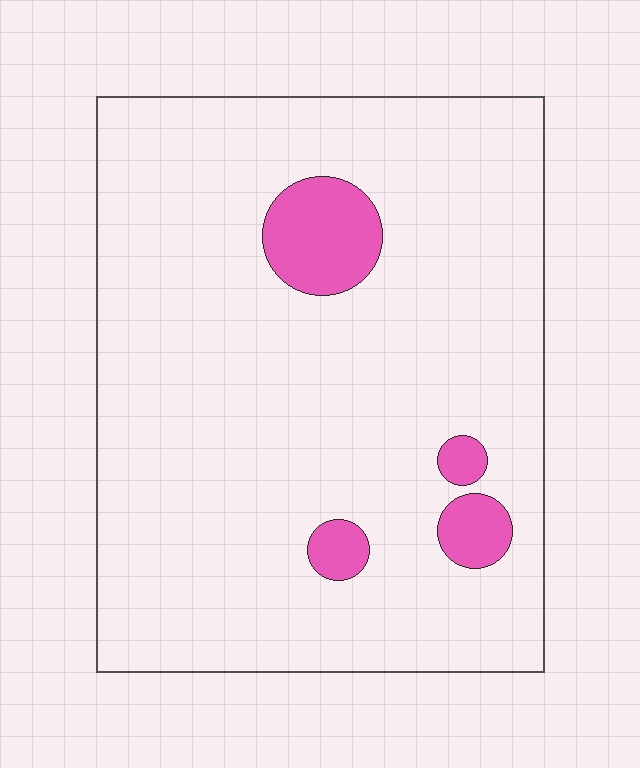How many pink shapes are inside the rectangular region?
4.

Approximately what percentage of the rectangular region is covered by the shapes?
Approximately 10%.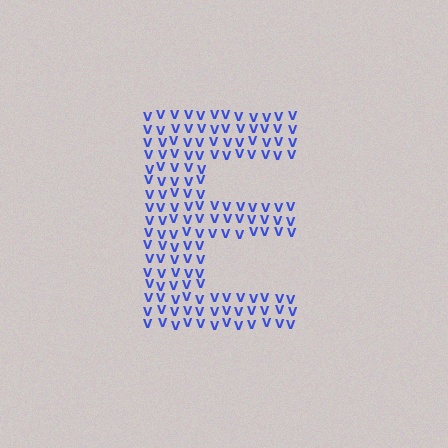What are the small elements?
The small elements are letter V's.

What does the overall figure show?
The overall figure shows the letter E.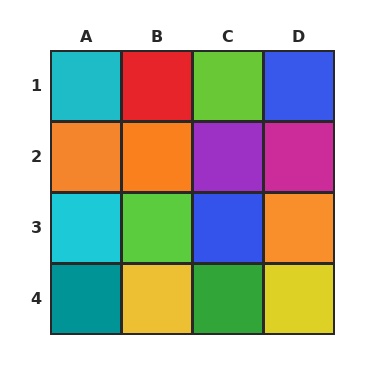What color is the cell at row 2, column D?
Magenta.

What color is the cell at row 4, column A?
Teal.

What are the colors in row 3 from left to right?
Cyan, lime, blue, orange.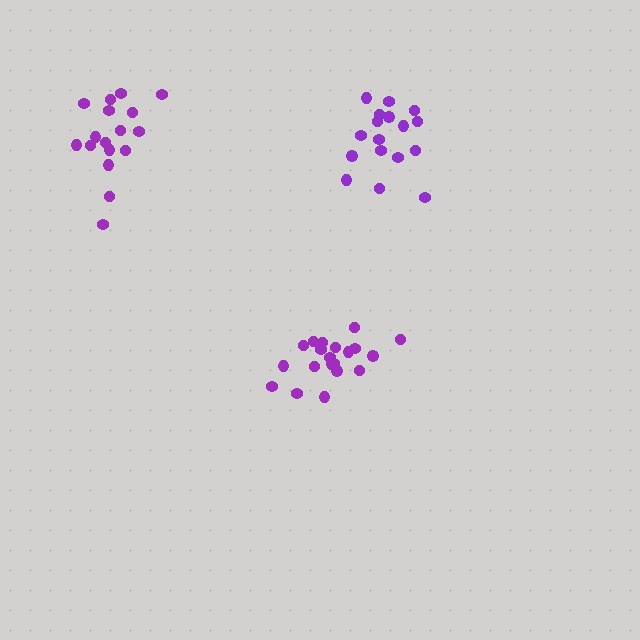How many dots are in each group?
Group 1: 20 dots, Group 2: 17 dots, Group 3: 17 dots (54 total).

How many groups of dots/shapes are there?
There are 3 groups.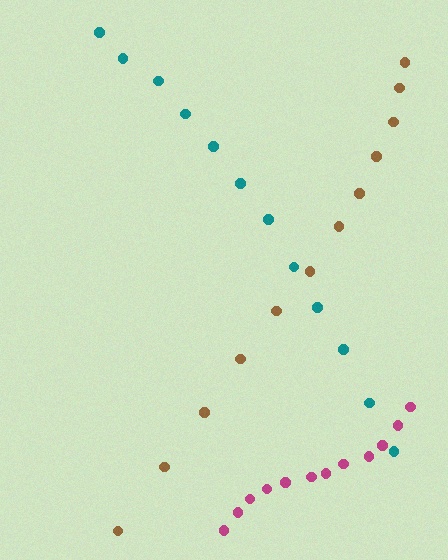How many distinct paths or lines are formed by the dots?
There are 3 distinct paths.